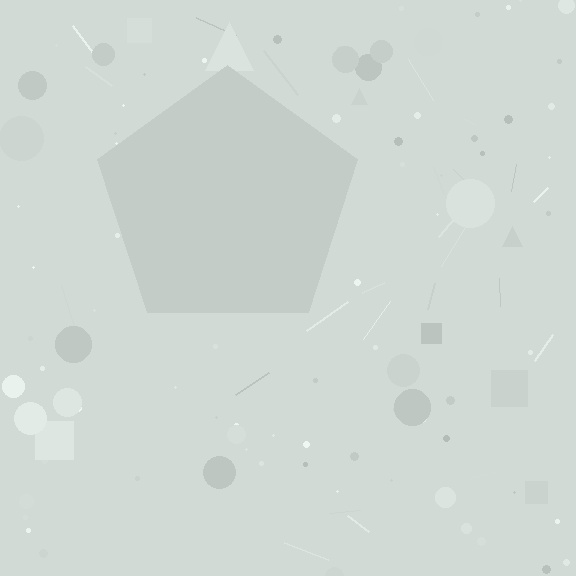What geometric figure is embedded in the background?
A pentagon is embedded in the background.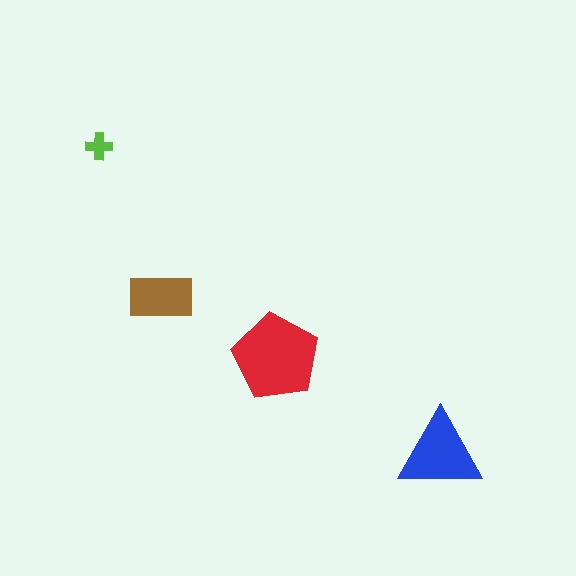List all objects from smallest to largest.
The lime cross, the brown rectangle, the blue triangle, the red pentagon.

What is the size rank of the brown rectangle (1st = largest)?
3rd.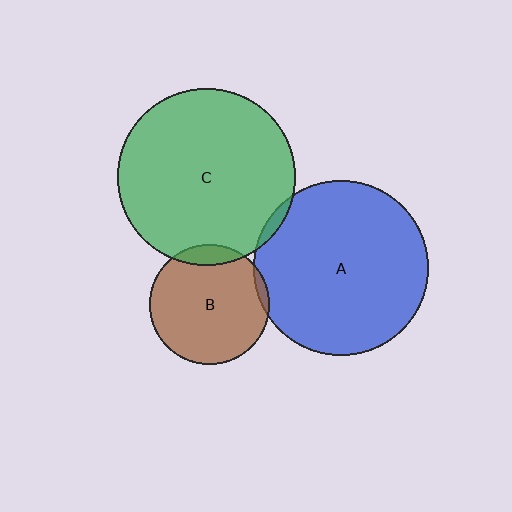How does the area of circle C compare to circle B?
Approximately 2.2 times.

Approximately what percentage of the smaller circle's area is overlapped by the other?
Approximately 5%.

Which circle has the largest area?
Circle C (green).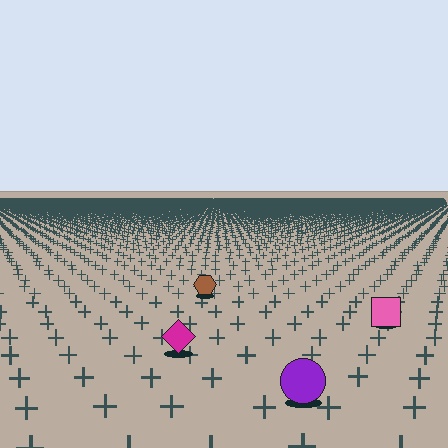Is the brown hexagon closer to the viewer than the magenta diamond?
No. The magenta diamond is closer — you can tell from the texture gradient: the ground texture is coarser near it.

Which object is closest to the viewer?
The purple circle is closest. The texture marks near it are larger and more spread out.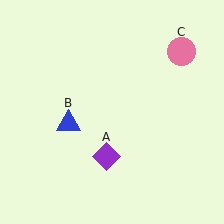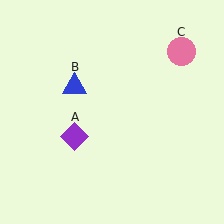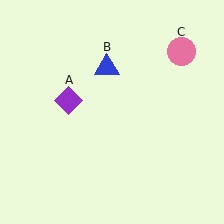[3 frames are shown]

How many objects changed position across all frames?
2 objects changed position: purple diamond (object A), blue triangle (object B).